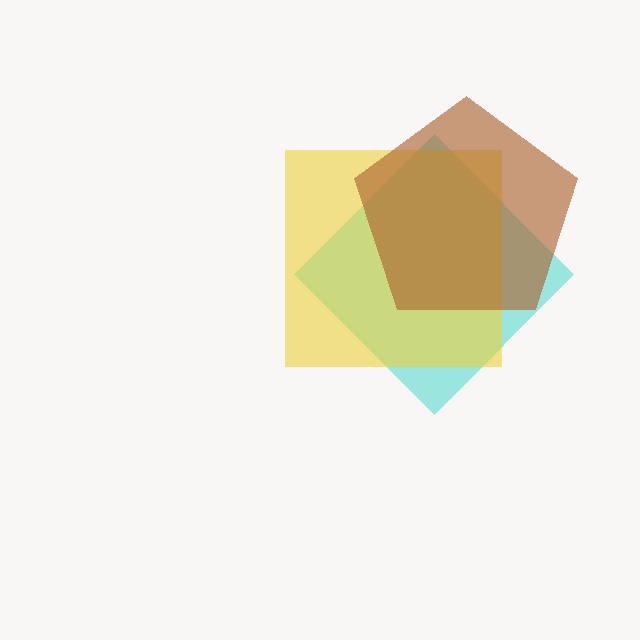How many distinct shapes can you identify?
There are 3 distinct shapes: a cyan diamond, a yellow square, a brown pentagon.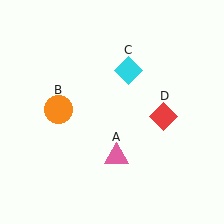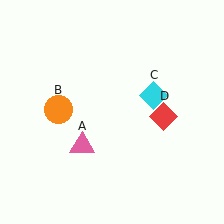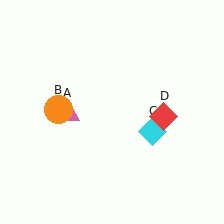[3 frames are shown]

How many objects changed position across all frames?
2 objects changed position: pink triangle (object A), cyan diamond (object C).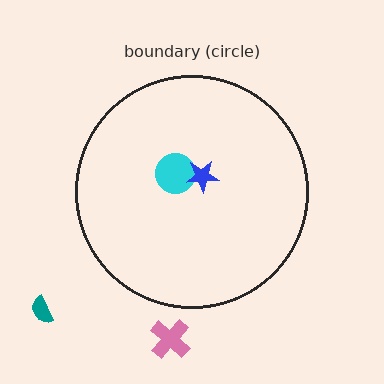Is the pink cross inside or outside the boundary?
Outside.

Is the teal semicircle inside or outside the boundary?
Outside.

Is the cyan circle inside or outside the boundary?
Inside.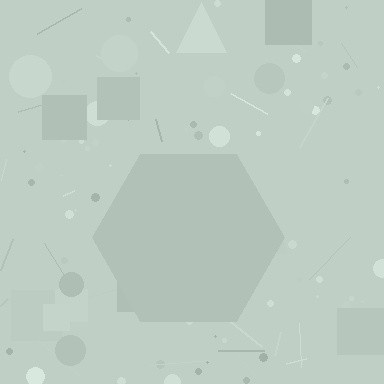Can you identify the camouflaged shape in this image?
The camouflaged shape is a hexagon.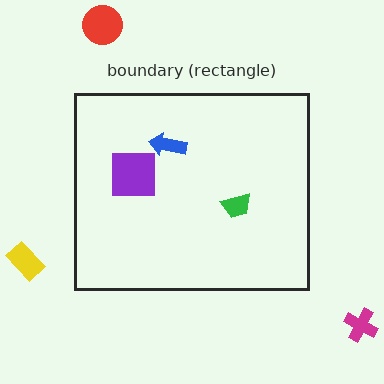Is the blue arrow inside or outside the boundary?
Inside.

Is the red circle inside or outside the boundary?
Outside.